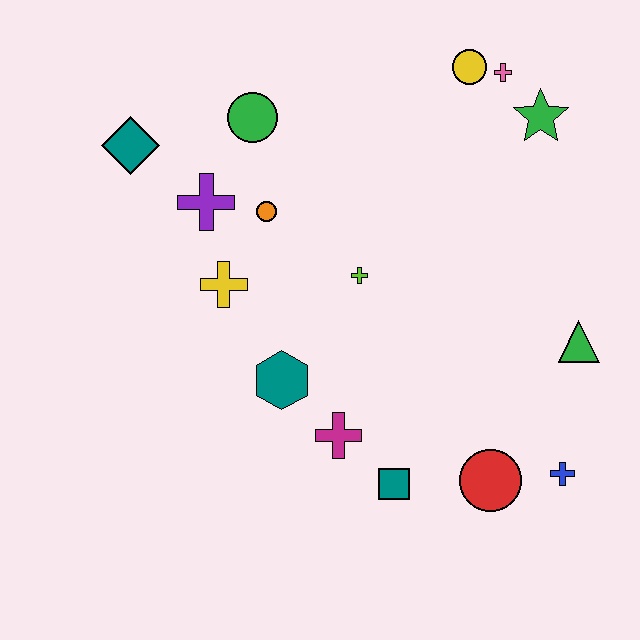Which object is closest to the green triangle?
The blue cross is closest to the green triangle.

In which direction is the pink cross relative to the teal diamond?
The pink cross is to the right of the teal diamond.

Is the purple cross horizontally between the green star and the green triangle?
No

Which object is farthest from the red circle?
The teal diamond is farthest from the red circle.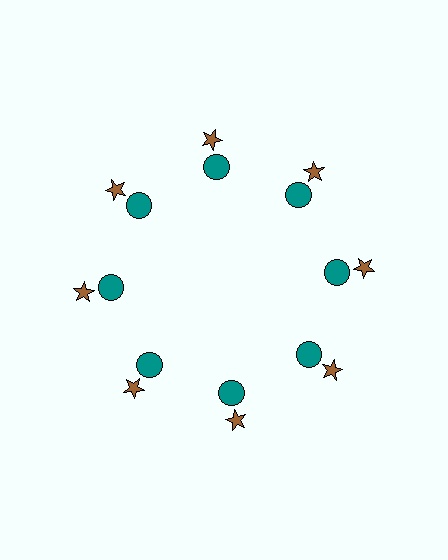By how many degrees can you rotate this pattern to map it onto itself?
The pattern maps onto itself every 45 degrees of rotation.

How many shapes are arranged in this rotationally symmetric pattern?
There are 16 shapes, arranged in 8 groups of 2.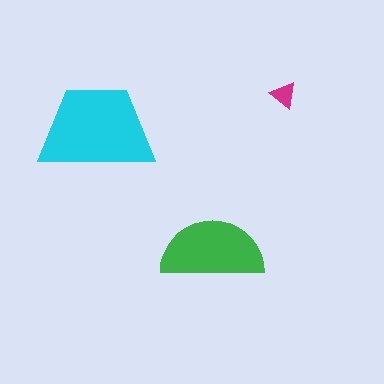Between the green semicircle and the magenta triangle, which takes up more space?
The green semicircle.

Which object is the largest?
The cyan trapezoid.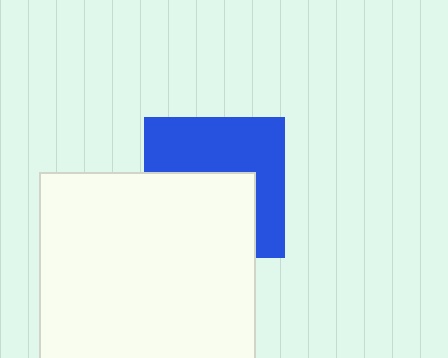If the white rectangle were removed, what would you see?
You would see the complete blue square.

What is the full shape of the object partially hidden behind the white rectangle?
The partially hidden object is a blue square.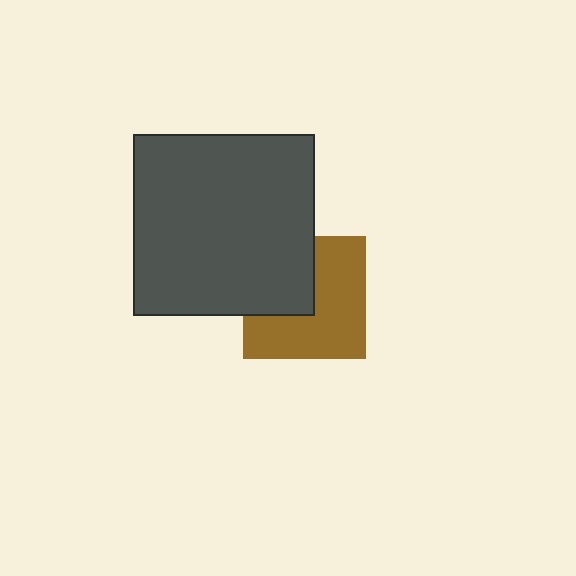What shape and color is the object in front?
The object in front is a dark gray square.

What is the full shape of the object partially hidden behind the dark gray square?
The partially hidden object is a brown square.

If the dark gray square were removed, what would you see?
You would see the complete brown square.